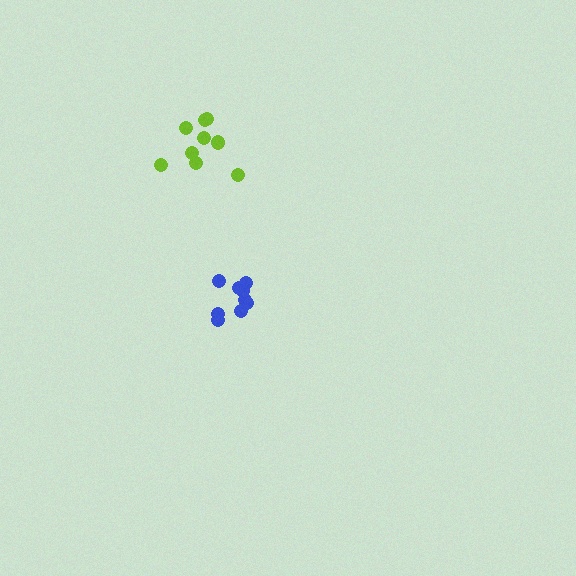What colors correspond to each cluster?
The clusters are colored: blue, lime.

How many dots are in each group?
Group 1: 9 dots, Group 2: 9 dots (18 total).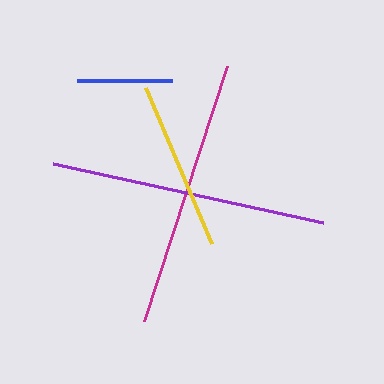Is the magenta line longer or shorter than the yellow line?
The magenta line is longer than the yellow line.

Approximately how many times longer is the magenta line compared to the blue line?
The magenta line is approximately 2.8 times the length of the blue line.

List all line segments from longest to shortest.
From longest to shortest: purple, magenta, yellow, blue.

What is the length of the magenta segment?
The magenta segment is approximately 268 pixels long.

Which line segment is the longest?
The purple line is the longest at approximately 276 pixels.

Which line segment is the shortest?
The blue line is the shortest at approximately 94 pixels.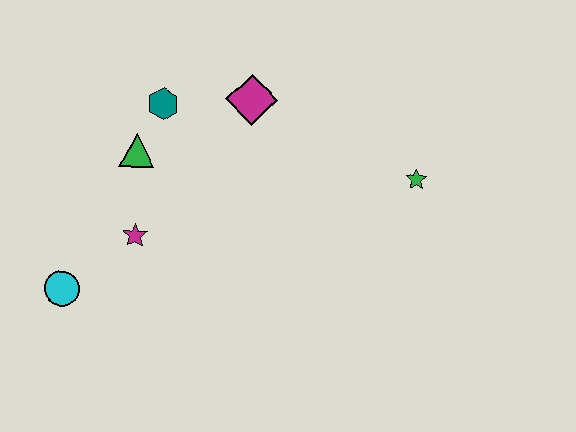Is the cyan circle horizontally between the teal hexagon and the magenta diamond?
No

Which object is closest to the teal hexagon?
The green triangle is closest to the teal hexagon.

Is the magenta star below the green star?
Yes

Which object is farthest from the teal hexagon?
The green star is farthest from the teal hexagon.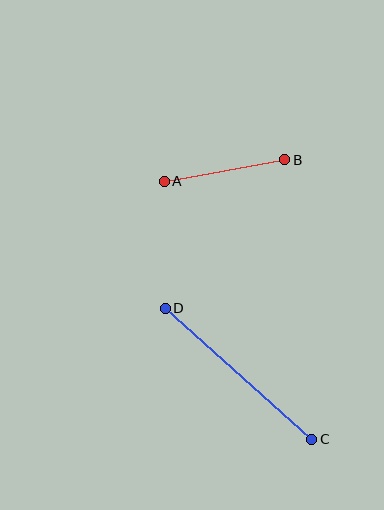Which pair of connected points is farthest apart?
Points C and D are farthest apart.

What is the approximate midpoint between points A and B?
The midpoint is at approximately (224, 170) pixels.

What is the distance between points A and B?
The distance is approximately 123 pixels.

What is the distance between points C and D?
The distance is approximately 197 pixels.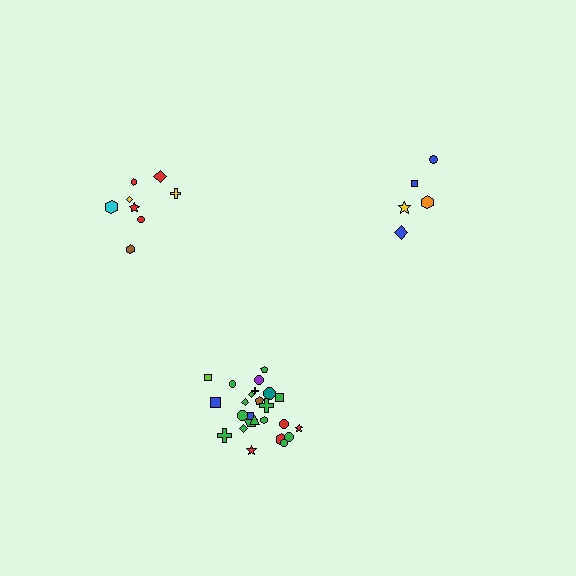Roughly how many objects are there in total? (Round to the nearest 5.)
Roughly 40 objects in total.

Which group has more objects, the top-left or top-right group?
The top-left group.